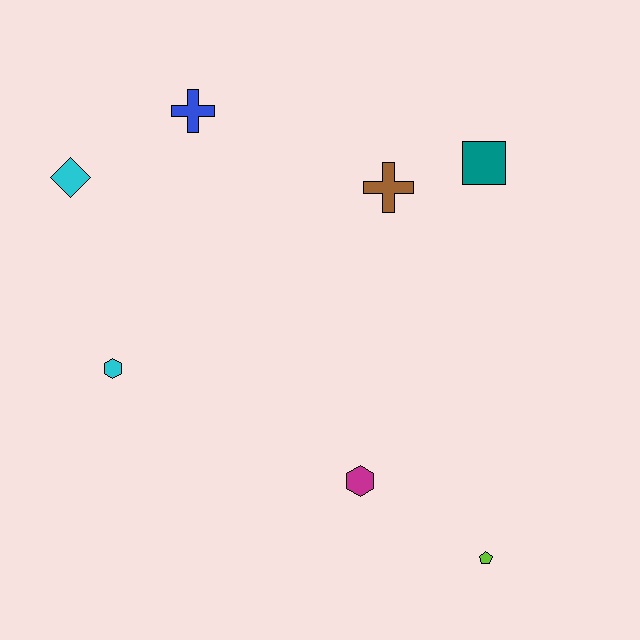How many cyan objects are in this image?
There are 2 cyan objects.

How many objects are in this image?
There are 7 objects.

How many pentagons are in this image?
There is 1 pentagon.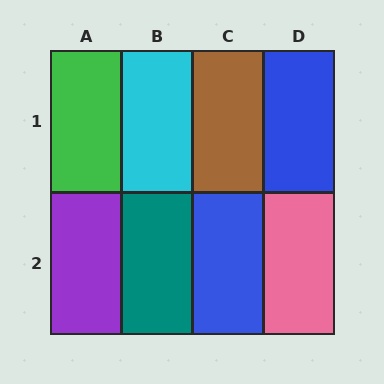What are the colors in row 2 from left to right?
Purple, teal, blue, pink.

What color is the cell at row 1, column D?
Blue.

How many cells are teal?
1 cell is teal.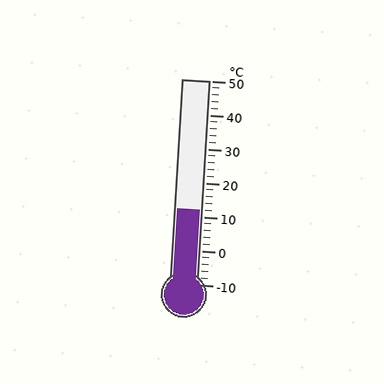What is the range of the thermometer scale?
The thermometer scale ranges from -10°C to 50°C.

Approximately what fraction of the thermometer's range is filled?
The thermometer is filled to approximately 35% of its range.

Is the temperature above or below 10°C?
The temperature is above 10°C.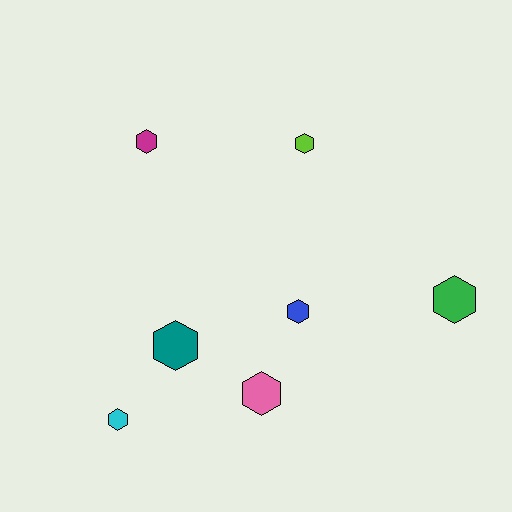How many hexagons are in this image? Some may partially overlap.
There are 7 hexagons.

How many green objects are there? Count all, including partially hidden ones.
There is 1 green object.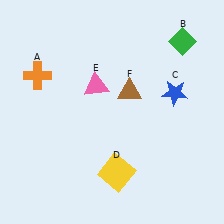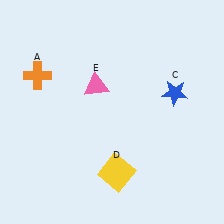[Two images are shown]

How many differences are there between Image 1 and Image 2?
There are 2 differences between the two images.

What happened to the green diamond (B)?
The green diamond (B) was removed in Image 2. It was in the top-right area of Image 1.